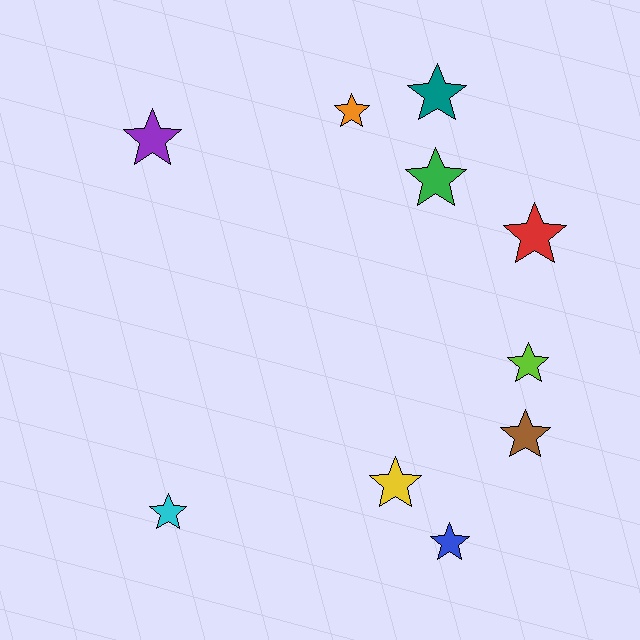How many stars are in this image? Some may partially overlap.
There are 10 stars.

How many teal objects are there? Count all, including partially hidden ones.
There is 1 teal object.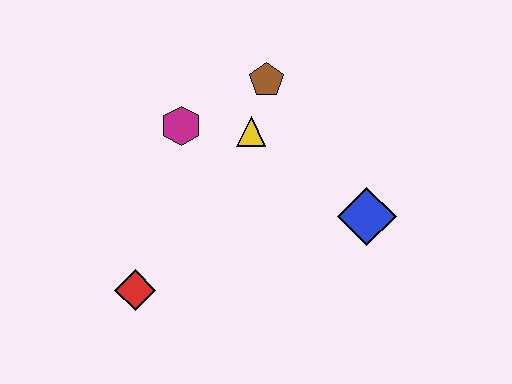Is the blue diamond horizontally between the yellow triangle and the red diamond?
No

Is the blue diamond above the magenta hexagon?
No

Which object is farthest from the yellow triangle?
The red diamond is farthest from the yellow triangle.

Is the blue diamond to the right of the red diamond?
Yes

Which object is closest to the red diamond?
The magenta hexagon is closest to the red diamond.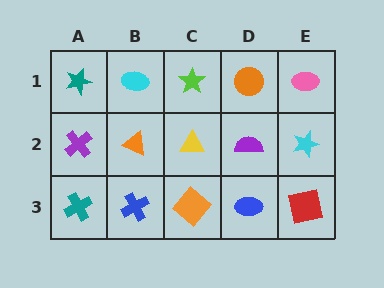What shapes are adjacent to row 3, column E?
A cyan star (row 2, column E), a blue ellipse (row 3, column D).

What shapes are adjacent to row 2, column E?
A pink ellipse (row 1, column E), a red square (row 3, column E), a purple semicircle (row 2, column D).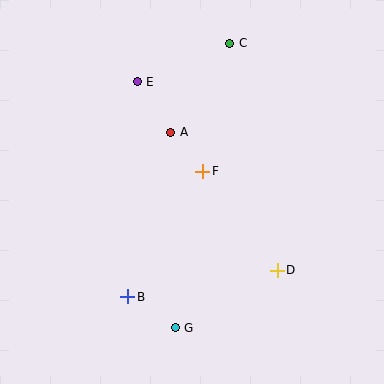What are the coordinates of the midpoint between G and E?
The midpoint between G and E is at (156, 205).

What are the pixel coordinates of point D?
Point D is at (277, 270).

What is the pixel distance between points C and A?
The distance between C and A is 107 pixels.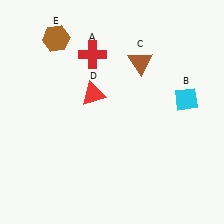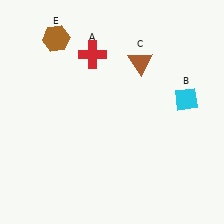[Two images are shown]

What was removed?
The red triangle (D) was removed in Image 2.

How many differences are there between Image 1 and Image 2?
There is 1 difference between the two images.